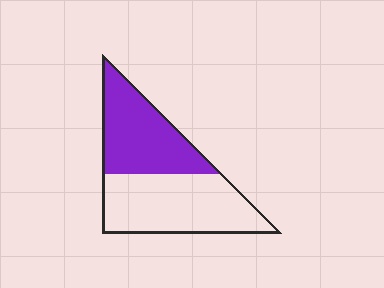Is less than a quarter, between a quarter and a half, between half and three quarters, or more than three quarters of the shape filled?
Between a quarter and a half.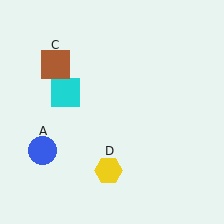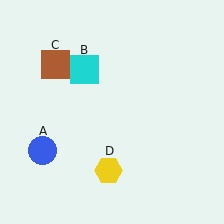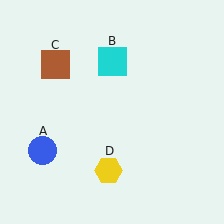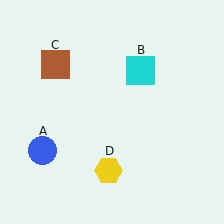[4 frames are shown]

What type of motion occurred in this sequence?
The cyan square (object B) rotated clockwise around the center of the scene.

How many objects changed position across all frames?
1 object changed position: cyan square (object B).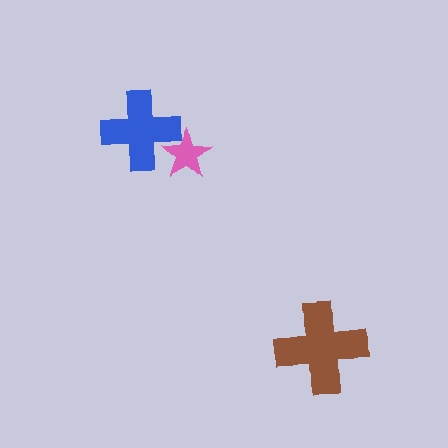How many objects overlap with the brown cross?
0 objects overlap with the brown cross.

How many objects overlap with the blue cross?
1 object overlaps with the blue cross.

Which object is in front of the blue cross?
The pink star is in front of the blue cross.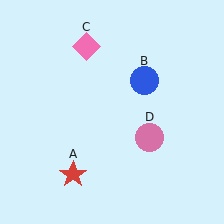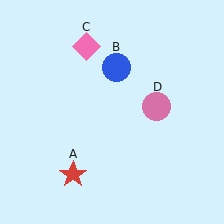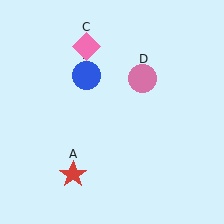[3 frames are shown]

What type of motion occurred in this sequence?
The blue circle (object B), pink circle (object D) rotated counterclockwise around the center of the scene.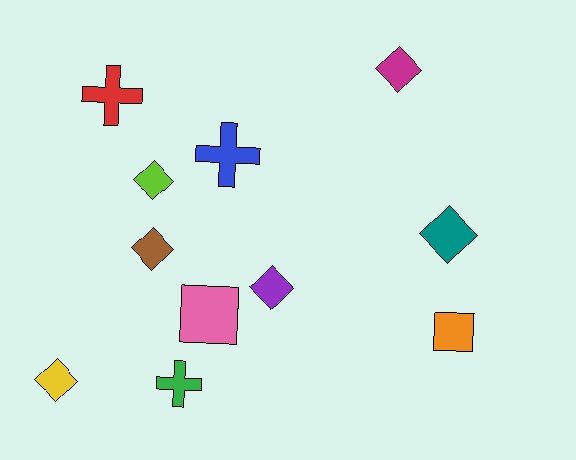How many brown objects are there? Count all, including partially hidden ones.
There is 1 brown object.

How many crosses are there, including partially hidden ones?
There are 3 crosses.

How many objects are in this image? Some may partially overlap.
There are 11 objects.